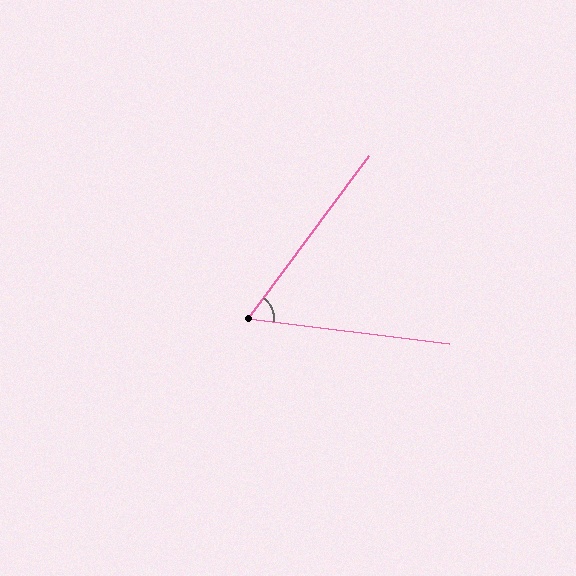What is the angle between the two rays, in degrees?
Approximately 60 degrees.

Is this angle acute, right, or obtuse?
It is acute.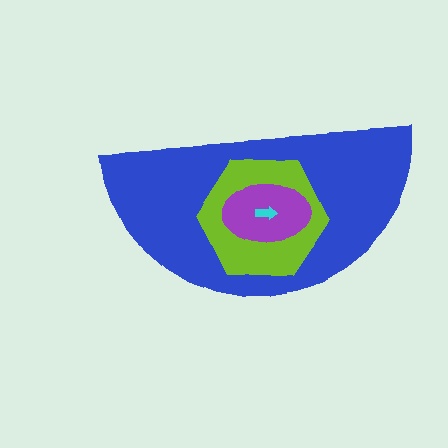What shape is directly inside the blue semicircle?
The lime hexagon.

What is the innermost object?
The cyan arrow.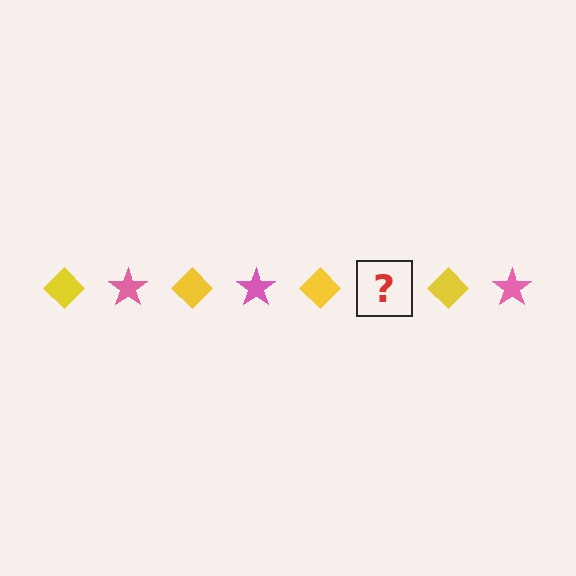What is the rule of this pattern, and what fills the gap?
The rule is that the pattern alternates between yellow diamond and pink star. The gap should be filled with a pink star.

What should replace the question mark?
The question mark should be replaced with a pink star.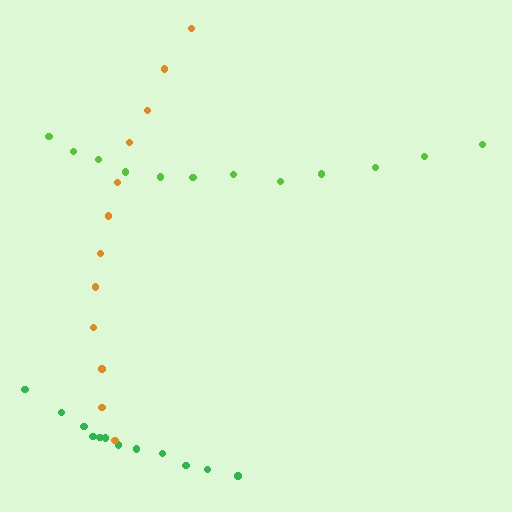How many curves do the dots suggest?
There are 3 distinct paths.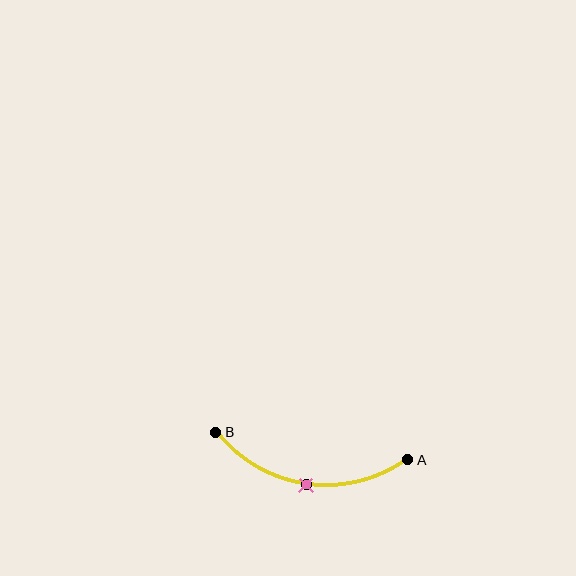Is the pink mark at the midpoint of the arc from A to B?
Yes. The pink mark lies on the arc at equal arc-length from both A and B — it is the arc midpoint.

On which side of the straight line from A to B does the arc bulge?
The arc bulges below the straight line connecting A and B.